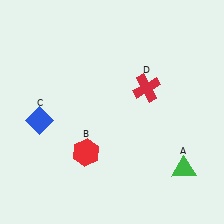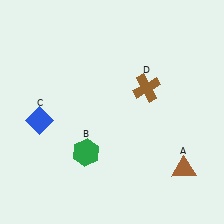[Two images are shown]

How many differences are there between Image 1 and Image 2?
There are 3 differences between the two images.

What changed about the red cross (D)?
In Image 1, D is red. In Image 2, it changed to brown.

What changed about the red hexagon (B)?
In Image 1, B is red. In Image 2, it changed to green.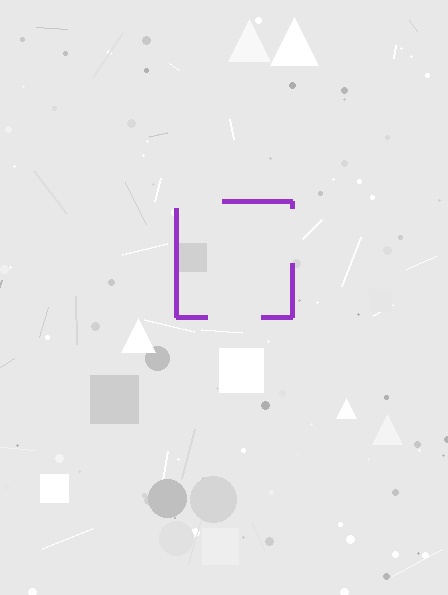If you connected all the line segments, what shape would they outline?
They would outline a square.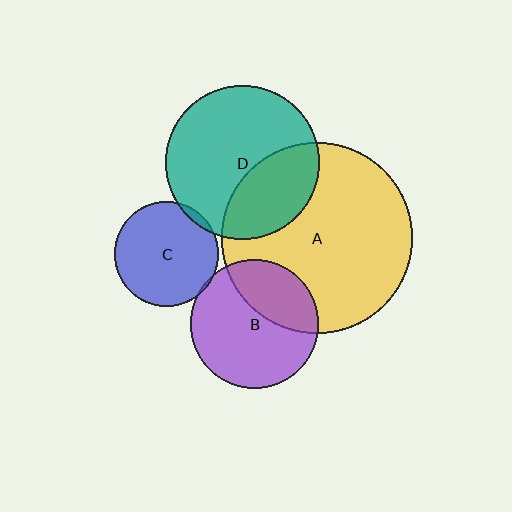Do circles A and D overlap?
Yes.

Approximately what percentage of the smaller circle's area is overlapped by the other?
Approximately 35%.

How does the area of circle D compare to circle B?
Approximately 1.4 times.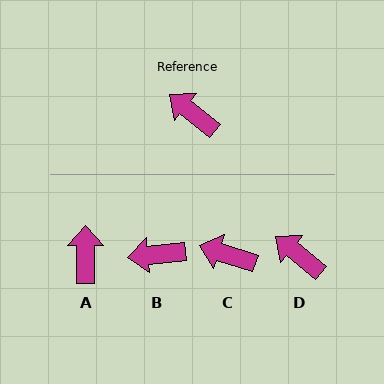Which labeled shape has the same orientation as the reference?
D.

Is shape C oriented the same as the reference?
No, it is off by about 21 degrees.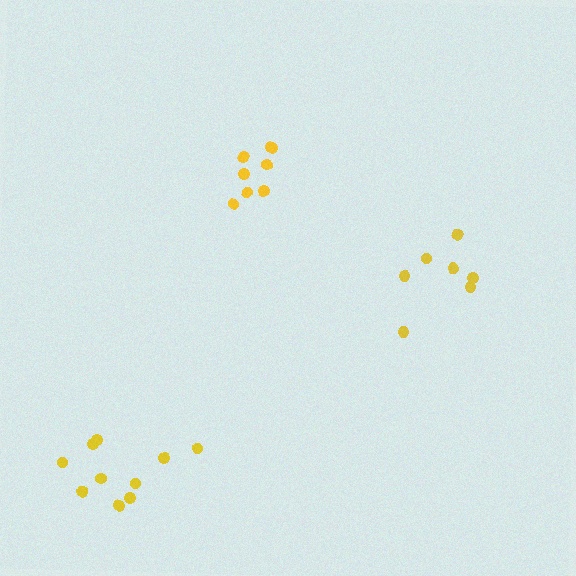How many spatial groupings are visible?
There are 3 spatial groupings.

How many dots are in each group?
Group 1: 10 dots, Group 2: 8 dots, Group 3: 7 dots (25 total).